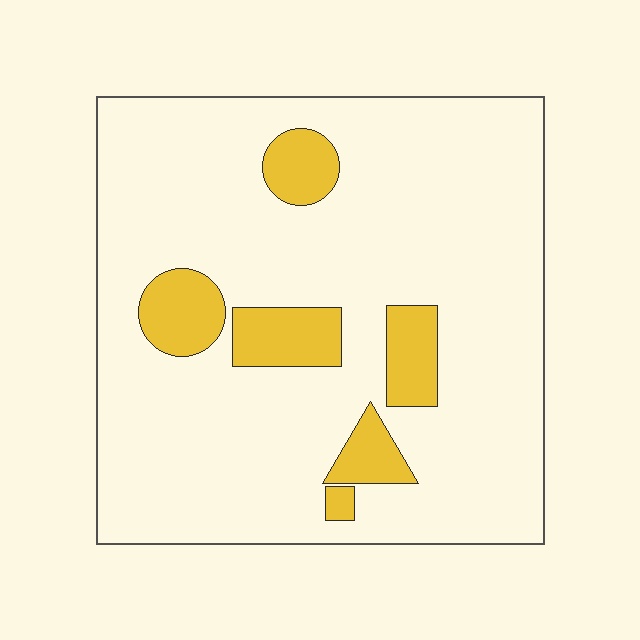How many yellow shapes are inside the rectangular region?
6.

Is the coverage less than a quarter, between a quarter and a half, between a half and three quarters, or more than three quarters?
Less than a quarter.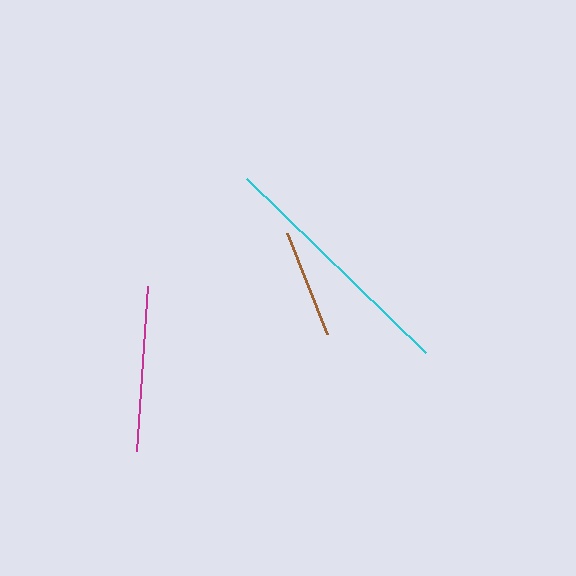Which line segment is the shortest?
The brown line is the shortest at approximately 108 pixels.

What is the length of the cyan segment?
The cyan segment is approximately 250 pixels long.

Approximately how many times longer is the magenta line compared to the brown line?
The magenta line is approximately 1.5 times the length of the brown line.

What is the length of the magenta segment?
The magenta segment is approximately 166 pixels long.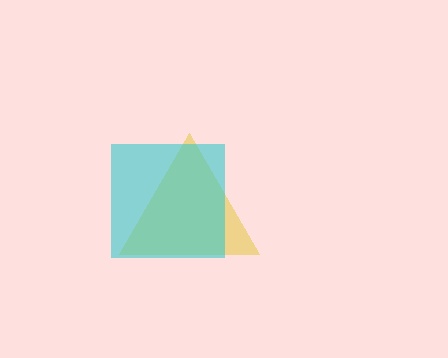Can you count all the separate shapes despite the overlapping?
Yes, there are 2 separate shapes.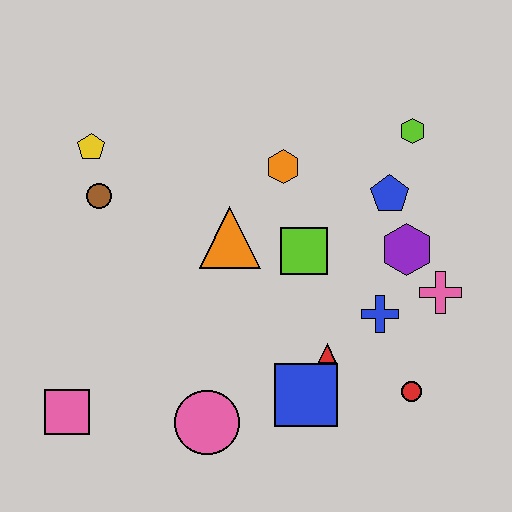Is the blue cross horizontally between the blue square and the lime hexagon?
Yes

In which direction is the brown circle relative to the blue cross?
The brown circle is to the left of the blue cross.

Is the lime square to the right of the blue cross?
No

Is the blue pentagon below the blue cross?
No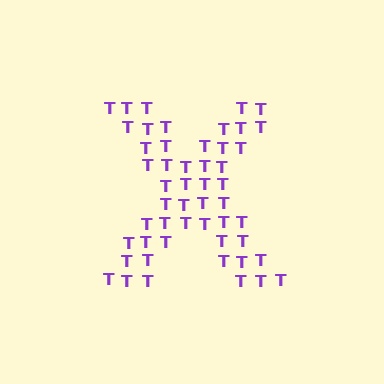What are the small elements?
The small elements are letter T's.